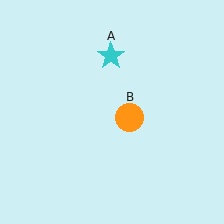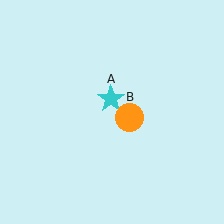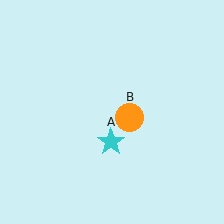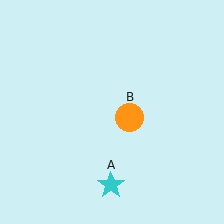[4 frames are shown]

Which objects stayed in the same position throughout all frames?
Orange circle (object B) remained stationary.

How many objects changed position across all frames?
1 object changed position: cyan star (object A).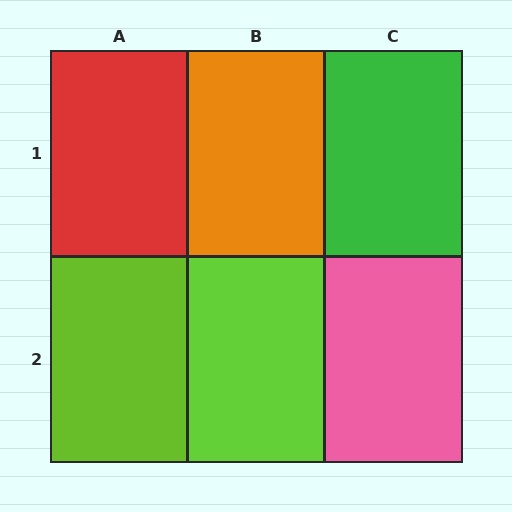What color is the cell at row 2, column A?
Lime.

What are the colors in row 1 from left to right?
Red, orange, green.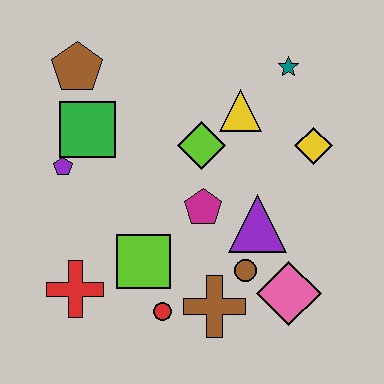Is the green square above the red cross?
Yes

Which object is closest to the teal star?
The yellow triangle is closest to the teal star.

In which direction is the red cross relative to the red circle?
The red cross is to the left of the red circle.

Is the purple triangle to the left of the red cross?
No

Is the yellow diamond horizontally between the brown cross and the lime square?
No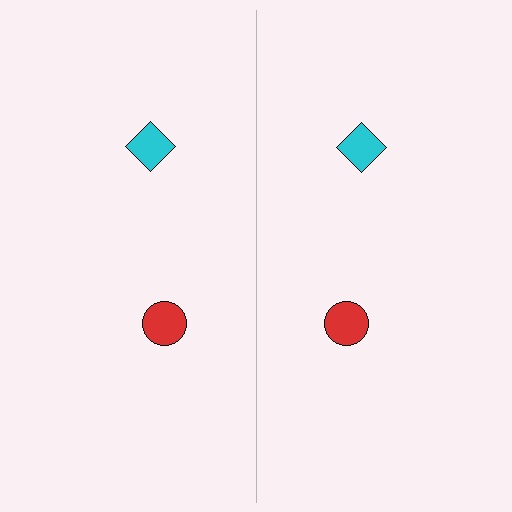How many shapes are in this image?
There are 4 shapes in this image.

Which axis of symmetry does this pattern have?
The pattern has a vertical axis of symmetry running through the center of the image.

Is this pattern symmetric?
Yes, this pattern has bilateral (reflection) symmetry.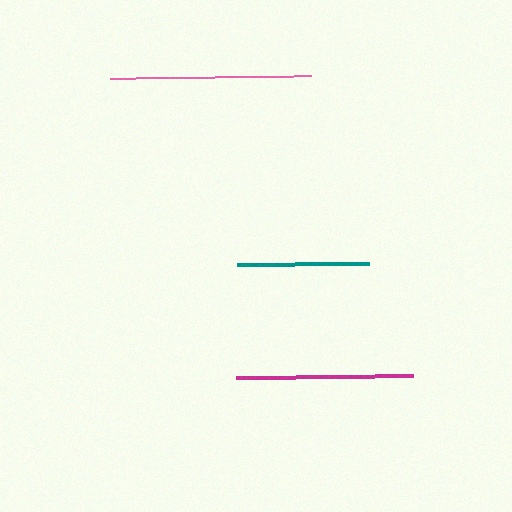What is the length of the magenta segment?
The magenta segment is approximately 177 pixels long.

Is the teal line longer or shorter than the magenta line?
The magenta line is longer than the teal line.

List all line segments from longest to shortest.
From longest to shortest: pink, magenta, teal.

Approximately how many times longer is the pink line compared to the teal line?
The pink line is approximately 1.5 times the length of the teal line.